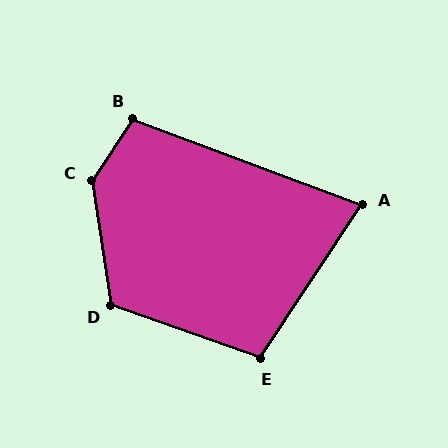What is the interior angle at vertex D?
Approximately 118 degrees (obtuse).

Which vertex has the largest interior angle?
C, at approximately 138 degrees.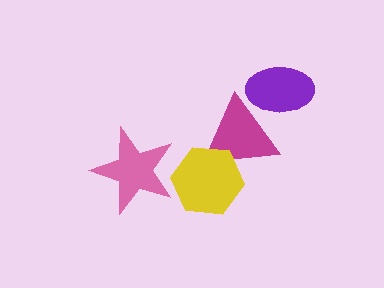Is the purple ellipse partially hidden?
Yes, it is partially covered by another shape.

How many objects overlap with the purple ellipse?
1 object overlaps with the purple ellipse.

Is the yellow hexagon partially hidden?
No, no other shape covers it.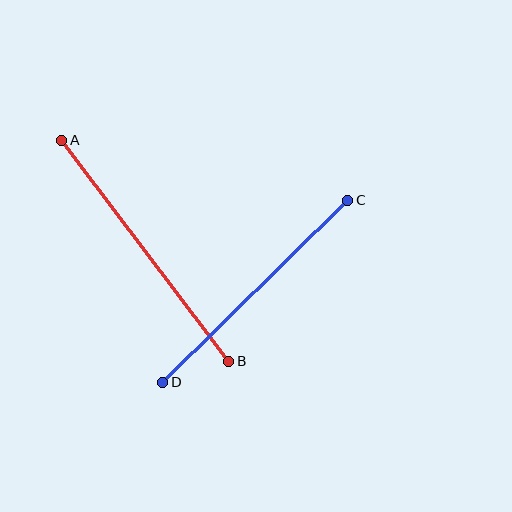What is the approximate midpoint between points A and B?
The midpoint is at approximately (145, 251) pixels.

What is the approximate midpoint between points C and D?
The midpoint is at approximately (255, 291) pixels.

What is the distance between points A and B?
The distance is approximately 277 pixels.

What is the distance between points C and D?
The distance is approximately 259 pixels.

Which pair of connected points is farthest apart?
Points A and B are farthest apart.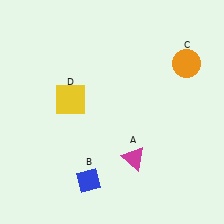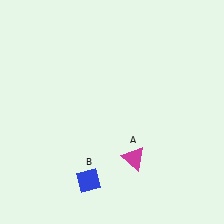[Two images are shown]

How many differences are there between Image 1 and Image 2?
There are 2 differences between the two images.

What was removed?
The orange circle (C), the yellow square (D) were removed in Image 2.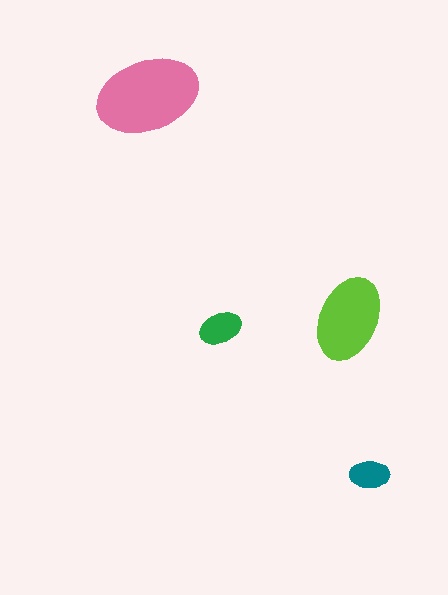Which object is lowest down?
The teal ellipse is bottommost.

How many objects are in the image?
There are 4 objects in the image.